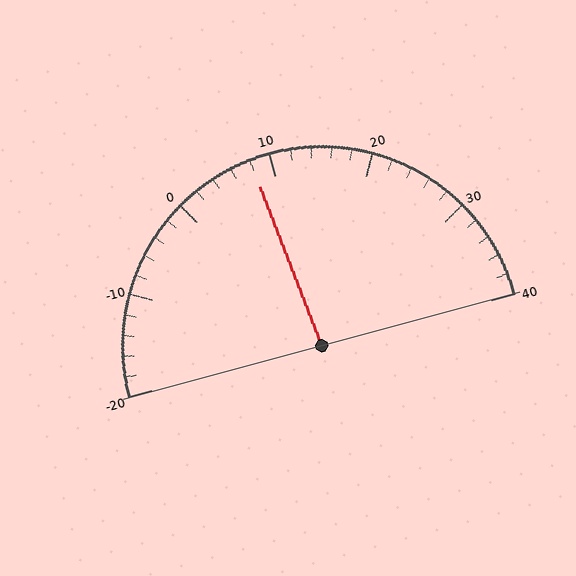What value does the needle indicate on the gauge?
The needle indicates approximately 8.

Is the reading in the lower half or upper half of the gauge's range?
The reading is in the lower half of the range (-20 to 40).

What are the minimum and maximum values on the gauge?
The gauge ranges from -20 to 40.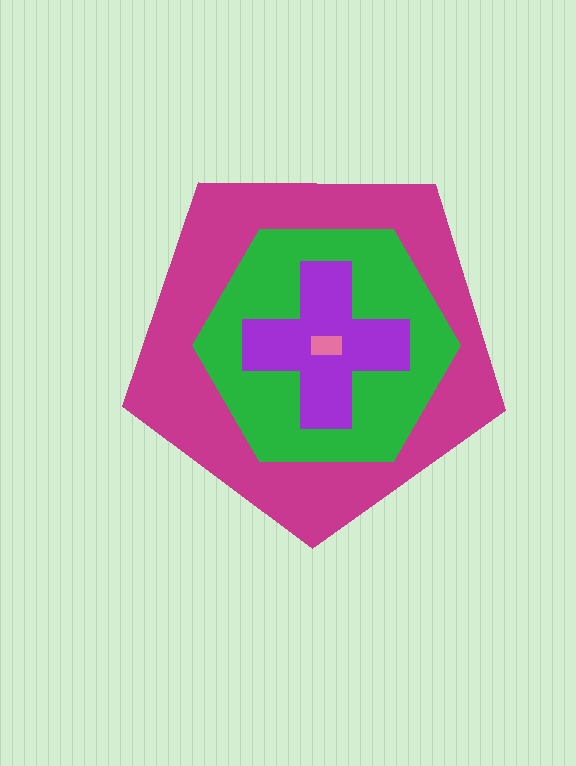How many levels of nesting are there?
4.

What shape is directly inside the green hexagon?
The purple cross.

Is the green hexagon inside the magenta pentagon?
Yes.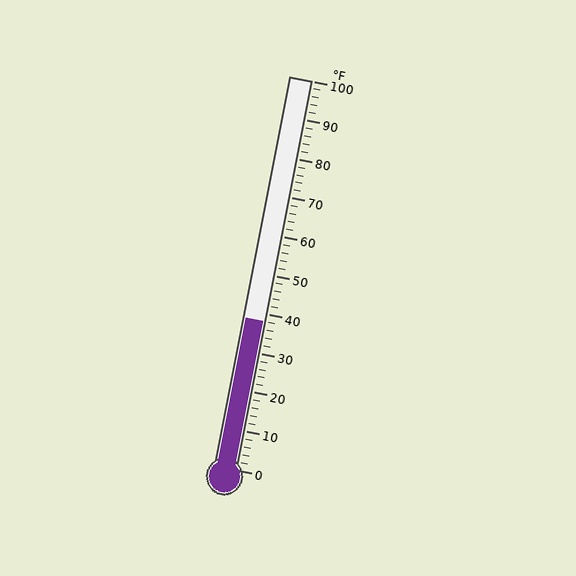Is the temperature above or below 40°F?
The temperature is below 40°F.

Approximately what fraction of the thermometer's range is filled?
The thermometer is filled to approximately 40% of its range.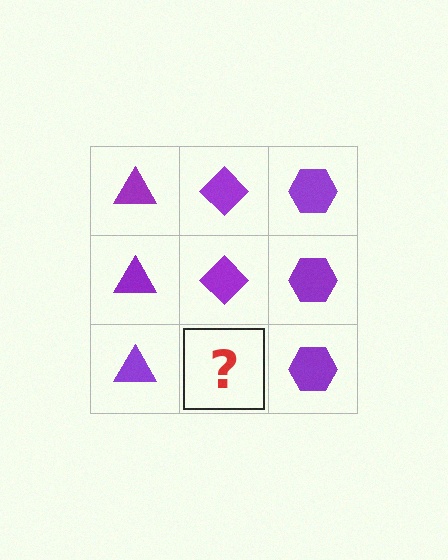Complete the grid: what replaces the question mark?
The question mark should be replaced with a purple diamond.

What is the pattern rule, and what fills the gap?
The rule is that each column has a consistent shape. The gap should be filled with a purple diamond.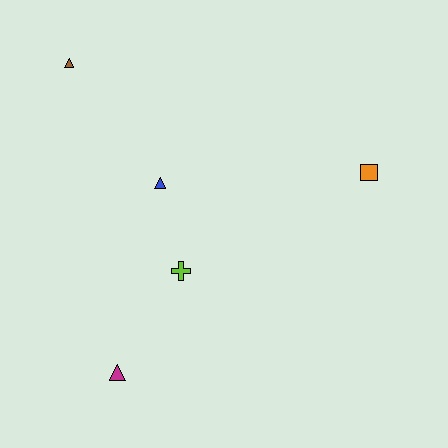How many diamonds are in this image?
There are no diamonds.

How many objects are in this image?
There are 5 objects.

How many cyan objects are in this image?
There are no cyan objects.